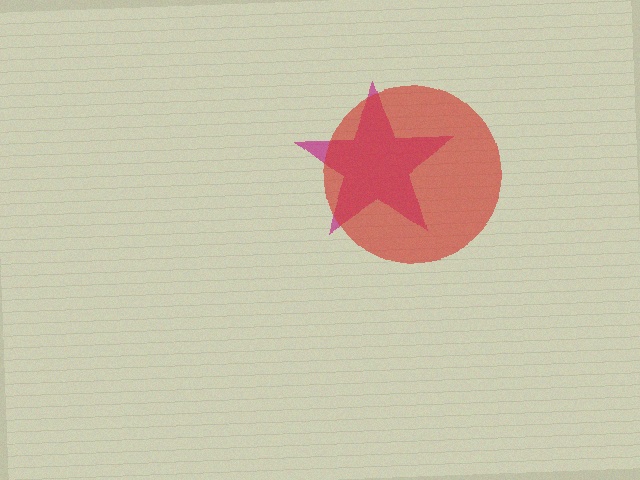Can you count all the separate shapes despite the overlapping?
Yes, there are 2 separate shapes.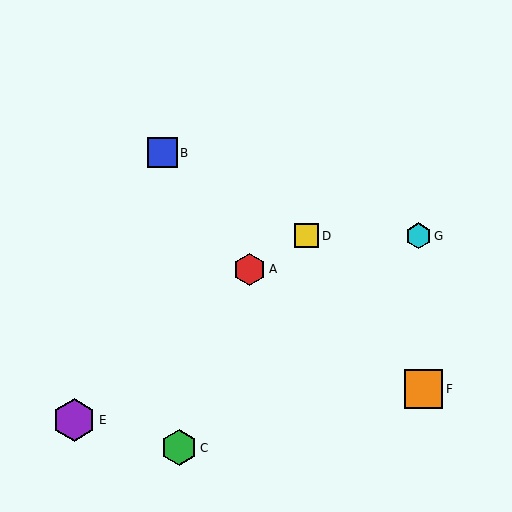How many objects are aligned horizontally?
2 objects (D, G) are aligned horizontally.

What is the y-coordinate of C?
Object C is at y≈448.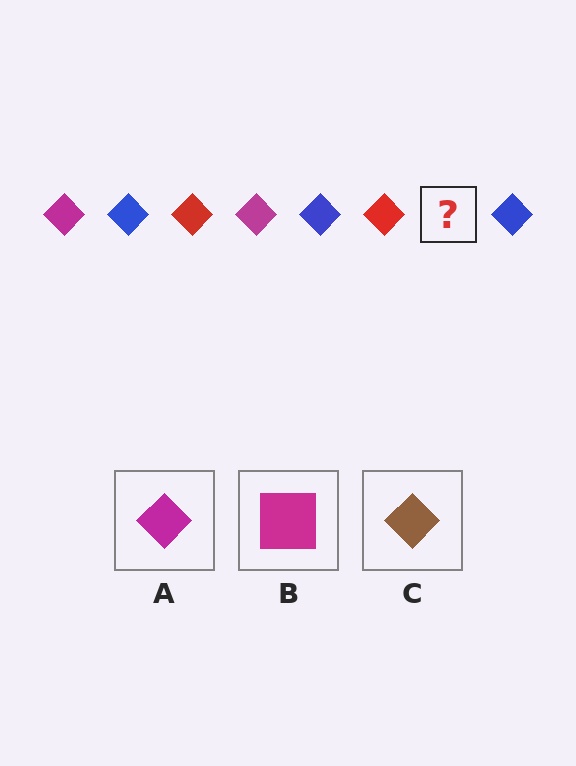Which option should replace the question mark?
Option A.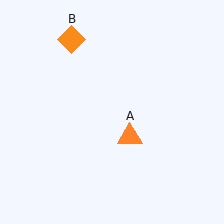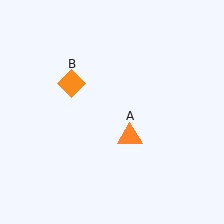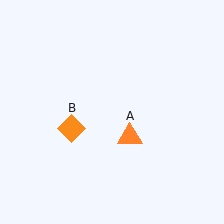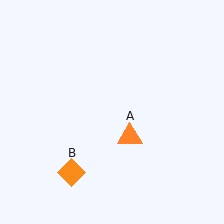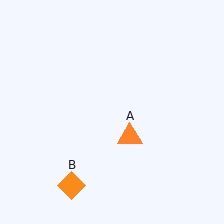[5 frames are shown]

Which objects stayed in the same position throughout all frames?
Orange triangle (object A) remained stationary.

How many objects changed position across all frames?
1 object changed position: orange diamond (object B).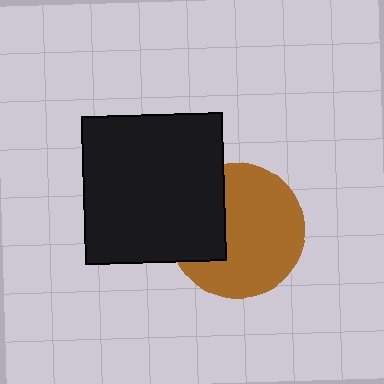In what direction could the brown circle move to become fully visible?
The brown circle could move right. That would shift it out from behind the black rectangle entirely.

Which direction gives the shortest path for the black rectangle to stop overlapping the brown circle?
Moving left gives the shortest separation.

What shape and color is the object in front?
The object in front is a black rectangle.